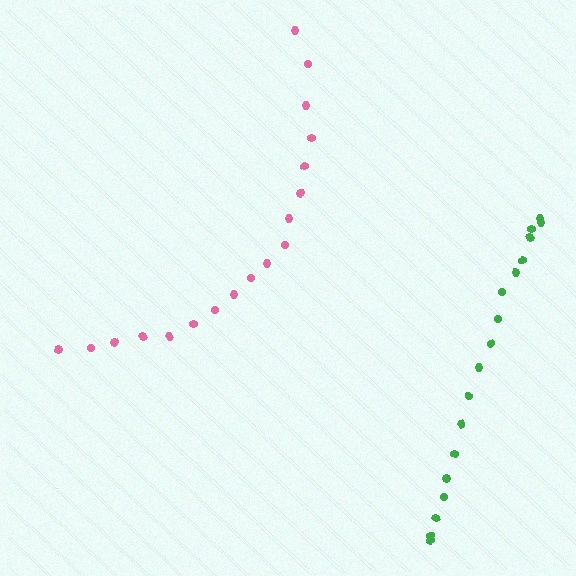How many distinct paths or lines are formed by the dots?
There are 2 distinct paths.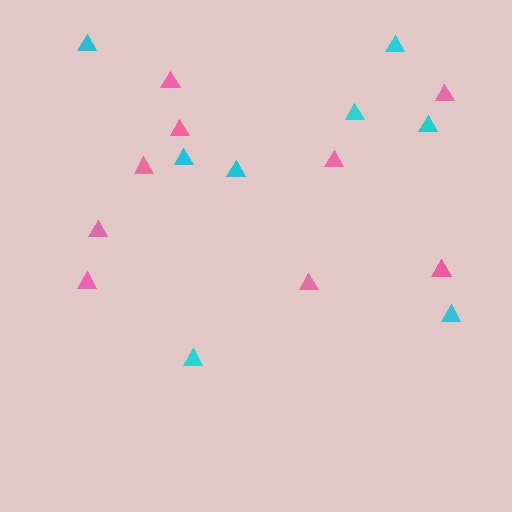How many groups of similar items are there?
There are 2 groups: one group of cyan triangles (8) and one group of pink triangles (9).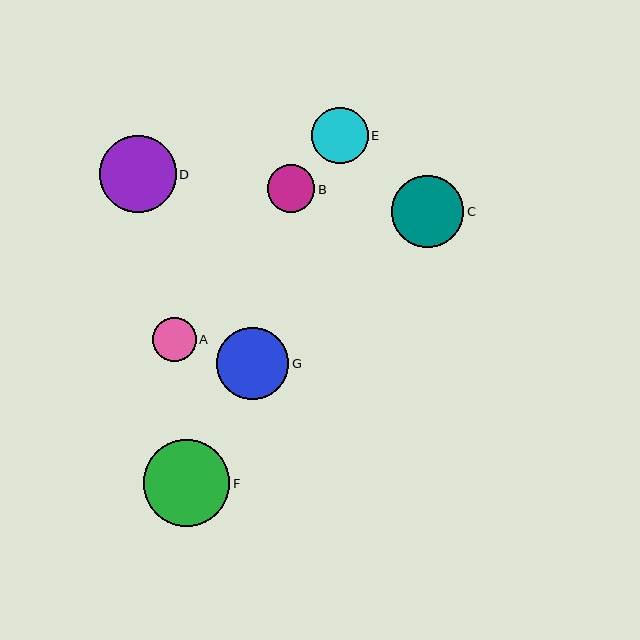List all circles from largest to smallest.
From largest to smallest: F, D, G, C, E, B, A.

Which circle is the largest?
Circle F is the largest with a size of approximately 86 pixels.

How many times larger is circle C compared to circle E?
Circle C is approximately 1.3 times the size of circle E.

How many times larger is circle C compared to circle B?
Circle C is approximately 1.5 times the size of circle B.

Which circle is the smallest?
Circle A is the smallest with a size of approximately 44 pixels.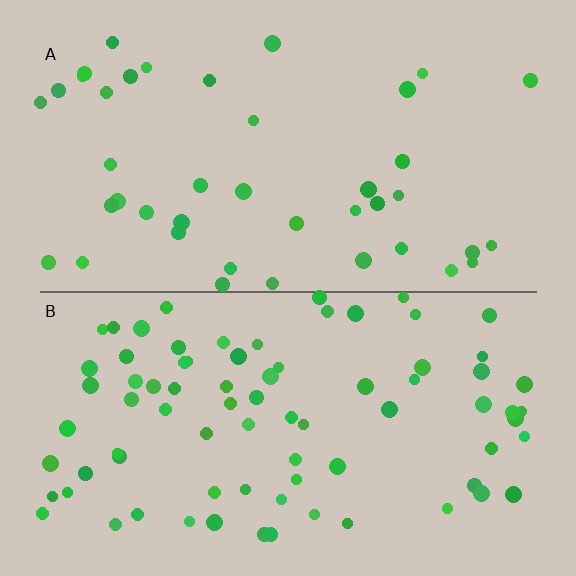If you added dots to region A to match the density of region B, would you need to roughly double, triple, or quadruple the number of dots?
Approximately double.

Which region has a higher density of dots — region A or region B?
B (the bottom).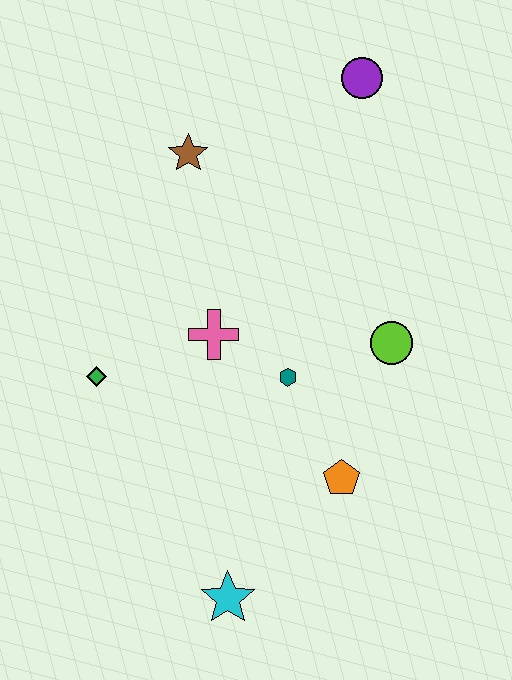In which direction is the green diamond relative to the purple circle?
The green diamond is below the purple circle.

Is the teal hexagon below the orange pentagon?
No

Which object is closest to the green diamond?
The pink cross is closest to the green diamond.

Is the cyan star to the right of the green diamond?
Yes